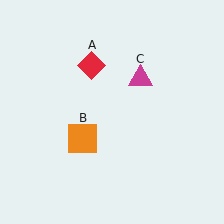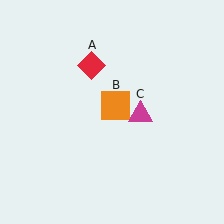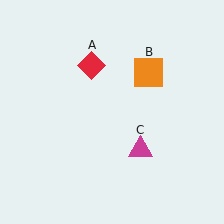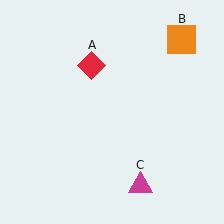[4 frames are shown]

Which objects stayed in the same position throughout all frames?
Red diamond (object A) remained stationary.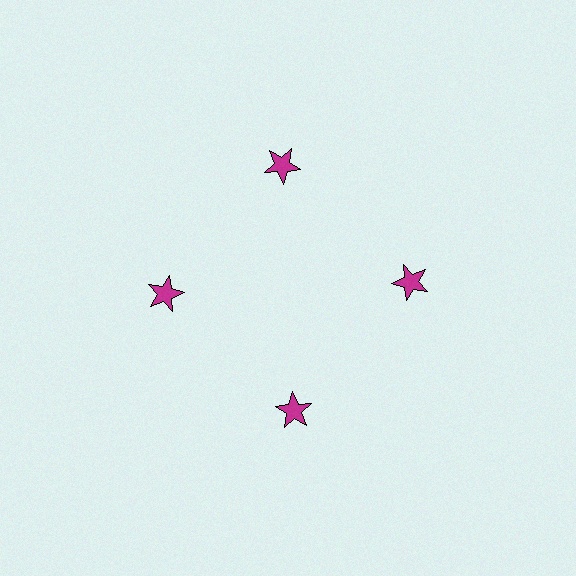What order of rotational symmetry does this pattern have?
This pattern has 4-fold rotational symmetry.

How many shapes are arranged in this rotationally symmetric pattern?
There are 4 shapes, arranged in 4 groups of 1.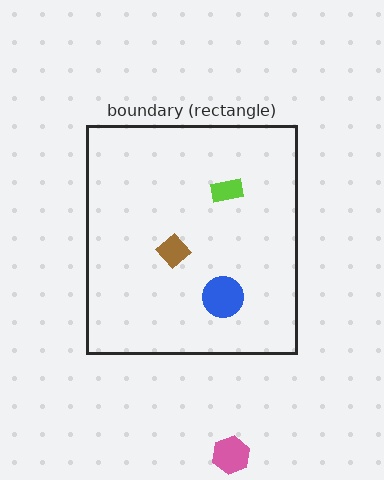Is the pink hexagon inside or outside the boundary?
Outside.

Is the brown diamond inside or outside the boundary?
Inside.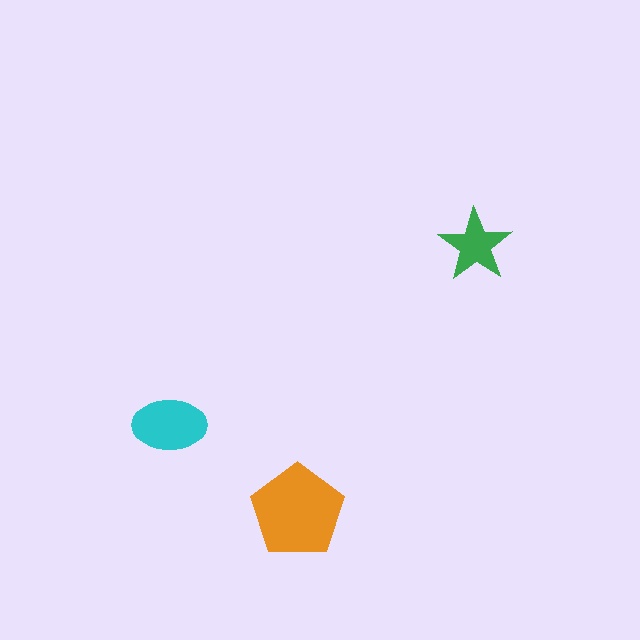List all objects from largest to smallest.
The orange pentagon, the cyan ellipse, the green star.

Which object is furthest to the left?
The cyan ellipse is leftmost.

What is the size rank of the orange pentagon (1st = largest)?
1st.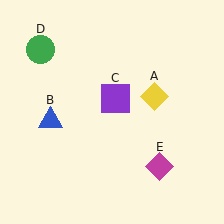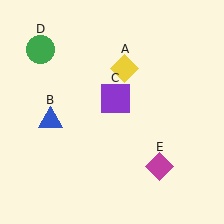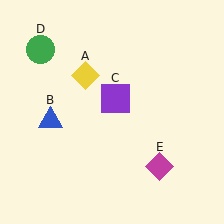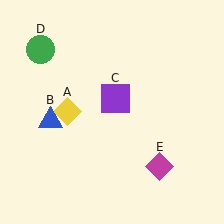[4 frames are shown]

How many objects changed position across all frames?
1 object changed position: yellow diamond (object A).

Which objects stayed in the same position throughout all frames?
Blue triangle (object B) and purple square (object C) and green circle (object D) and magenta diamond (object E) remained stationary.